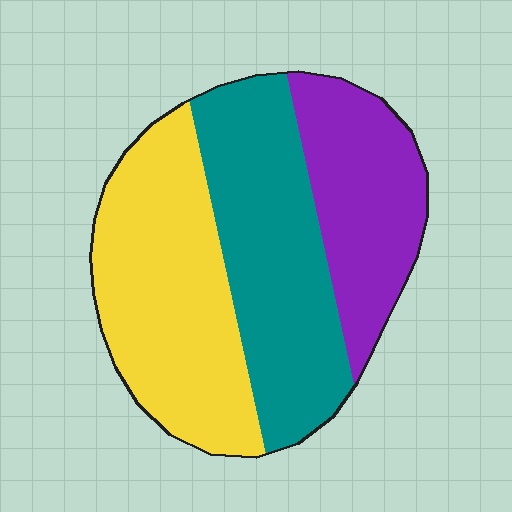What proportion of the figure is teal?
Teal takes up about three eighths (3/8) of the figure.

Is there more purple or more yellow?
Yellow.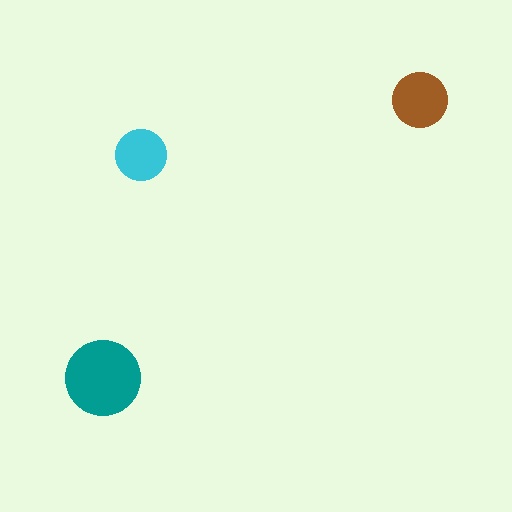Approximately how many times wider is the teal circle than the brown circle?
About 1.5 times wider.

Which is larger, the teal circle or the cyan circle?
The teal one.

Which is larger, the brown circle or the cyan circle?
The brown one.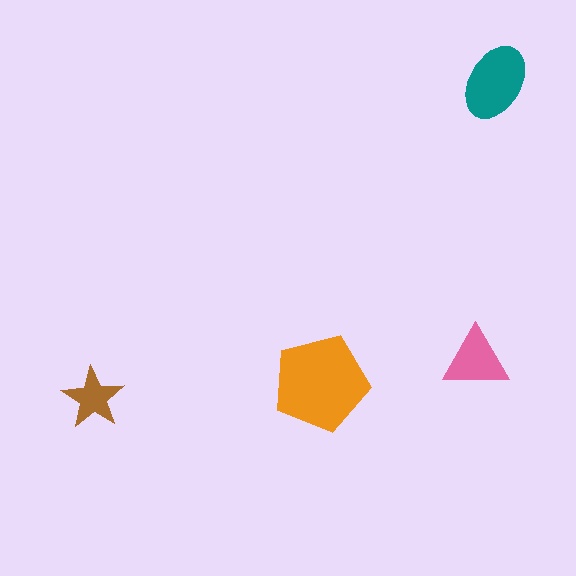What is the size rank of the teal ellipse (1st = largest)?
2nd.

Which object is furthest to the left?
The brown star is leftmost.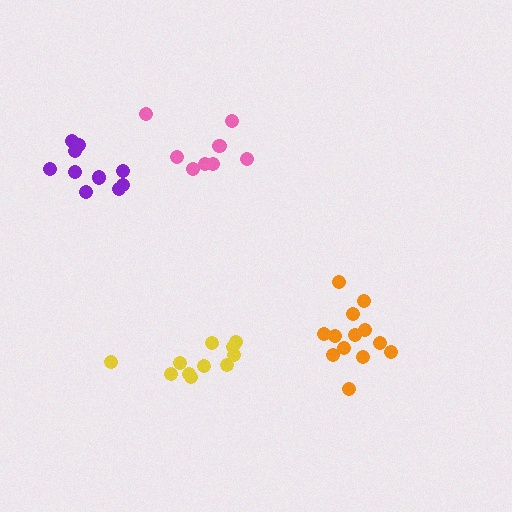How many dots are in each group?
Group 1: 11 dots, Group 2: 13 dots, Group 3: 9 dots, Group 4: 11 dots (44 total).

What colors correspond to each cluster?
The clusters are colored: yellow, orange, pink, purple.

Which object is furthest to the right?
The orange cluster is rightmost.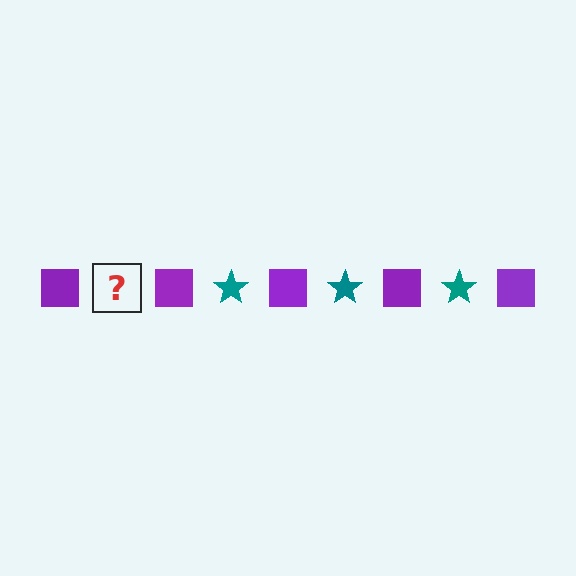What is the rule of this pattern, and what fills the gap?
The rule is that the pattern alternates between purple square and teal star. The gap should be filled with a teal star.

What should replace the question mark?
The question mark should be replaced with a teal star.